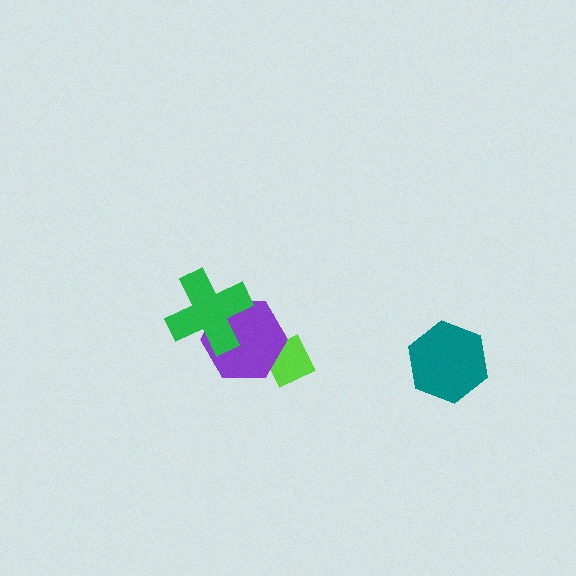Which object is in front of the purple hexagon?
The green cross is in front of the purple hexagon.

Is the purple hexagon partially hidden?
Yes, it is partially covered by another shape.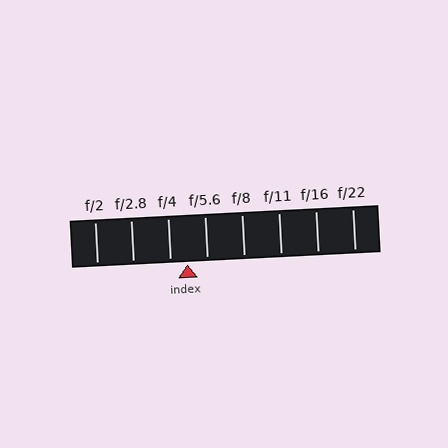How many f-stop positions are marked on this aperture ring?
There are 8 f-stop positions marked.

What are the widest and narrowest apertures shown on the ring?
The widest aperture shown is f/2 and the narrowest is f/22.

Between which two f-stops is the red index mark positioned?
The index mark is between f/4 and f/5.6.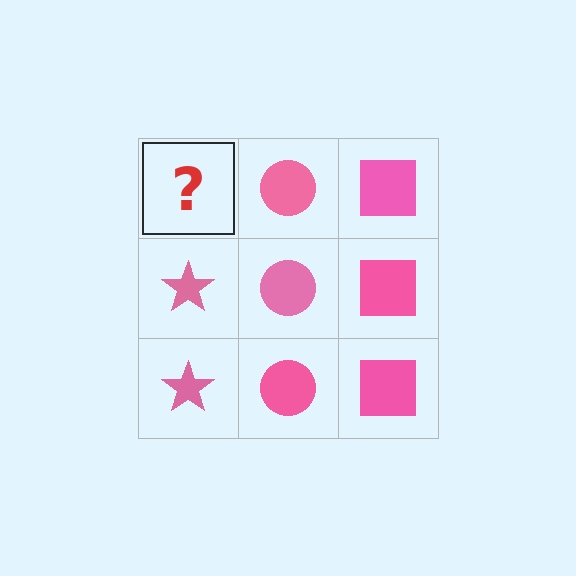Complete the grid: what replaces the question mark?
The question mark should be replaced with a pink star.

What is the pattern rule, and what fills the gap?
The rule is that each column has a consistent shape. The gap should be filled with a pink star.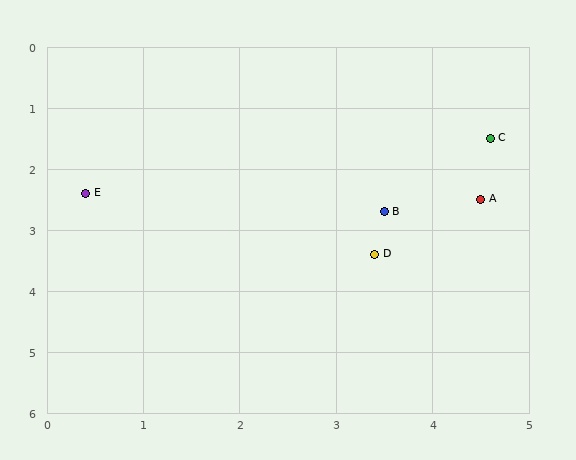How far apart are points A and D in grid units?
Points A and D are about 1.4 grid units apart.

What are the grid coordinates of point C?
Point C is at approximately (4.6, 1.5).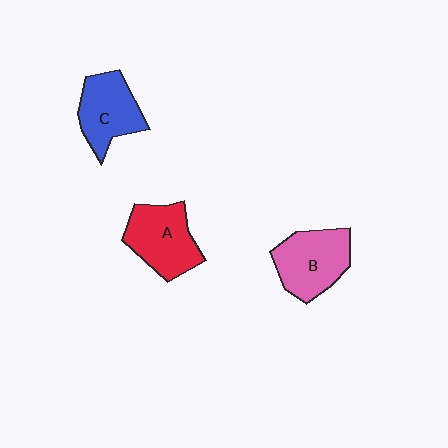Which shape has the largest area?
Shape B (pink).